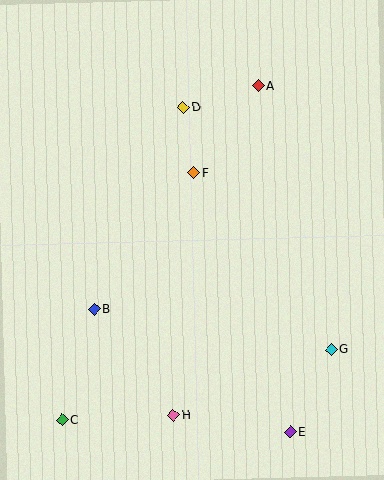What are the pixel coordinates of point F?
Point F is at (194, 173).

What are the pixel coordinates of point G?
Point G is at (331, 349).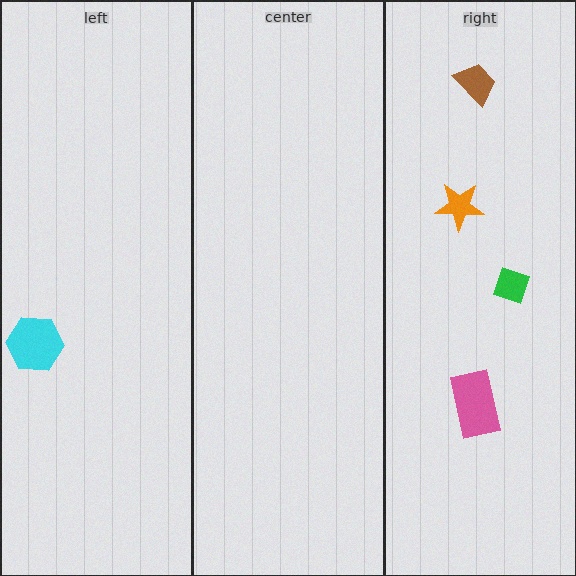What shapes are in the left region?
The cyan hexagon.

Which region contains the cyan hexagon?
The left region.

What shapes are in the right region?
The green diamond, the orange star, the pink rectangle, the brown trapezoid.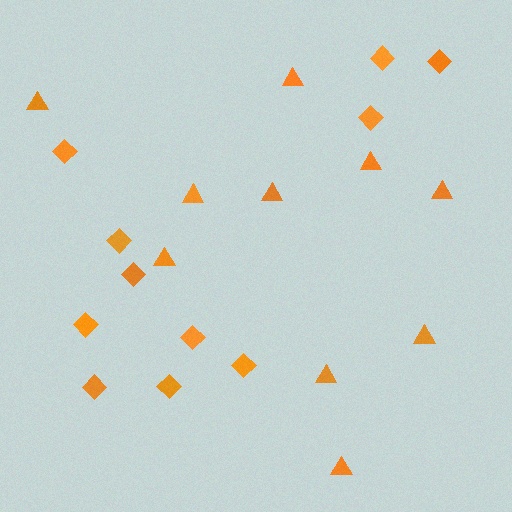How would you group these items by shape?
There are 2 groups: one group of triangles (10) and one group of diamonds (11).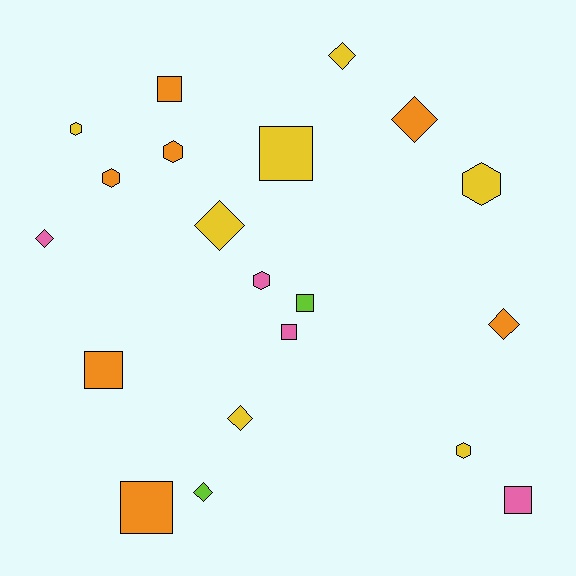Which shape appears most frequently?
Square, with 7 objects.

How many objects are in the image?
There are 20 objects.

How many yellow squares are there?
There is 1 yellow square.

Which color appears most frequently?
Yellow, with 7 objects.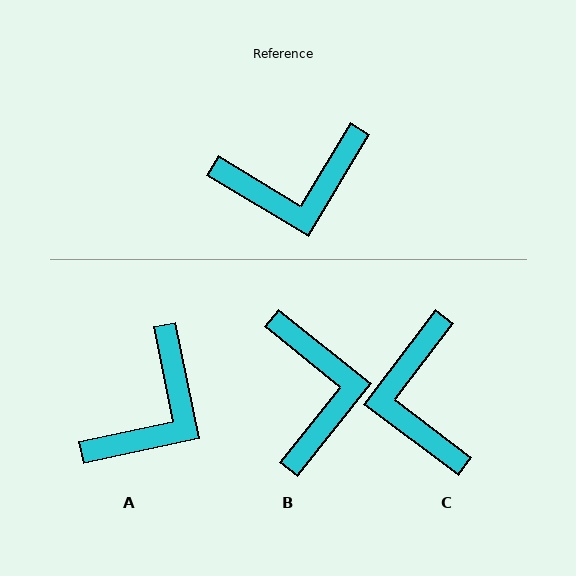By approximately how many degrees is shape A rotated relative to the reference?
Approximately 43 degrees counter-clockwise.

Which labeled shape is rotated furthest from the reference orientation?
C, about 96 degrees away.